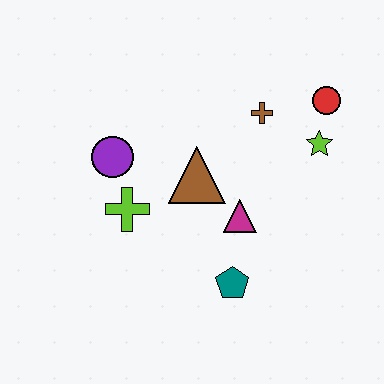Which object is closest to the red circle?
The lime star is closest to the red circle.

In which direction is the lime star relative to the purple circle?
The lime star is to the right of the purple circle.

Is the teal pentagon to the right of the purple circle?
Yes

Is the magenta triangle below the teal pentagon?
No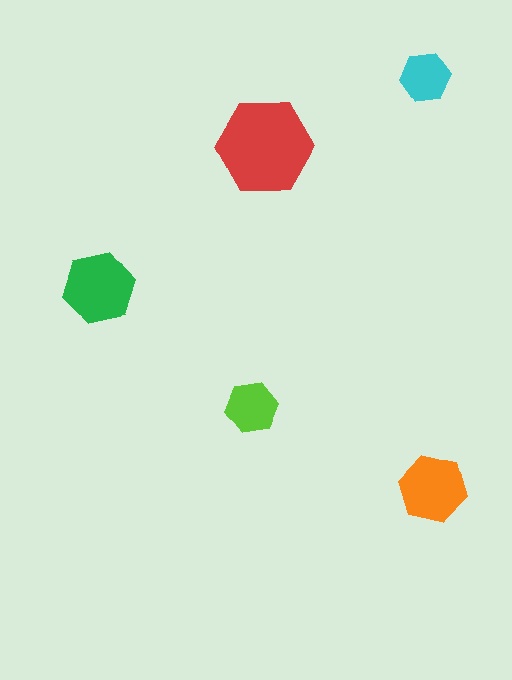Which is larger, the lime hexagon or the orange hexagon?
The orange one.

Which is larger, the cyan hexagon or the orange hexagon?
The orange one.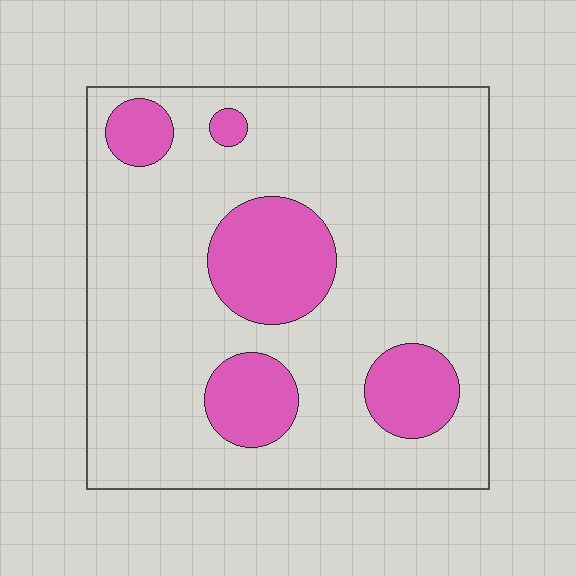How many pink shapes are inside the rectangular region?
5.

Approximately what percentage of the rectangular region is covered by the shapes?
Approximately 20%.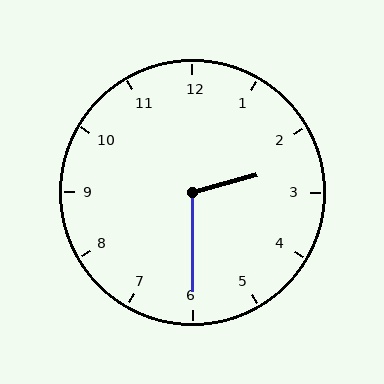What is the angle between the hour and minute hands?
Approximately 105 degrees.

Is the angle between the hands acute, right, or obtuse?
It is obtuse.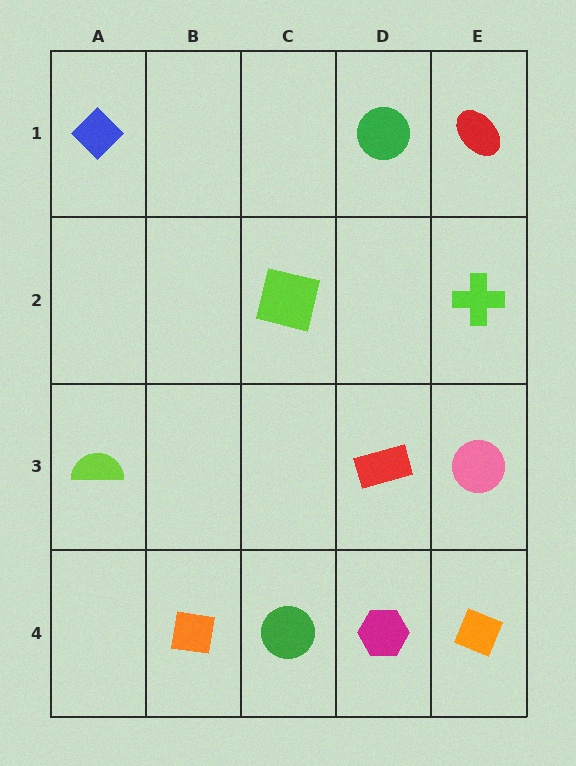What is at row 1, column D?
A green circle.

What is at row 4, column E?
An orange diamond.